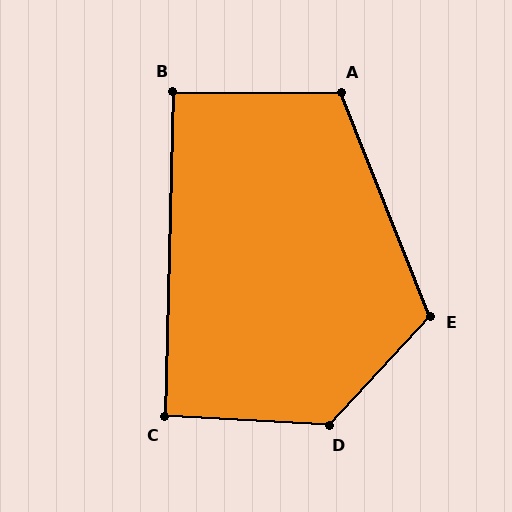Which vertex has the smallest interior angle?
B, at approximately 91 degrees.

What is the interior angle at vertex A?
Approximately 112 degrees (obtuse).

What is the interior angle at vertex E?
Approximately 116 degrees (obtuse).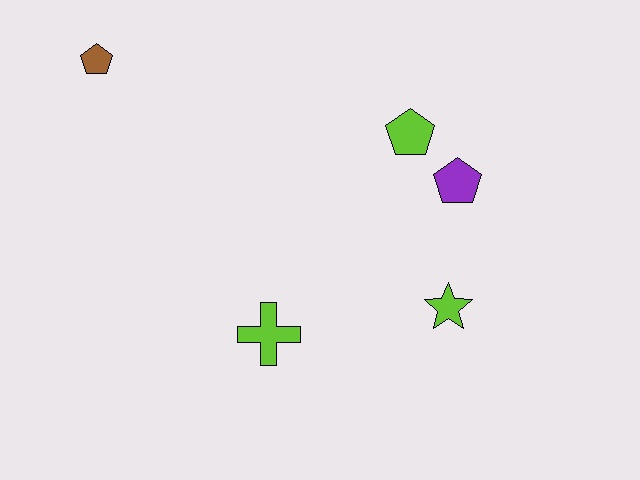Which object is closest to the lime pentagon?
The purple pentagon is closest to the lime pentagon.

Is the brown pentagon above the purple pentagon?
Yes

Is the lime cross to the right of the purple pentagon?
No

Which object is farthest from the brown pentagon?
The lime star is farthest from the brown pentagon.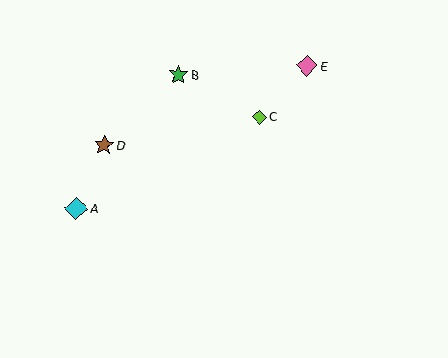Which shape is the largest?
The cyan diamond (labeled A) is the largest.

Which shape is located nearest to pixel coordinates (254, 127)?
The lime diamond (labeled C) at (259, 117) is nearest to that location.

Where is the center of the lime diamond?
The center of the lime diamond is at (259, 117).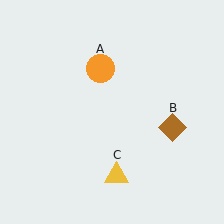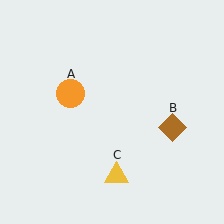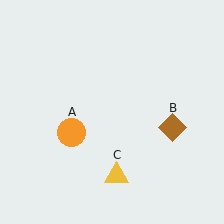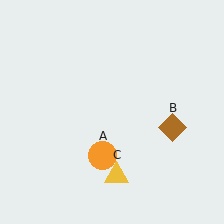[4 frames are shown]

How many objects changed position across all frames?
1 object changed position: orange circle (object A).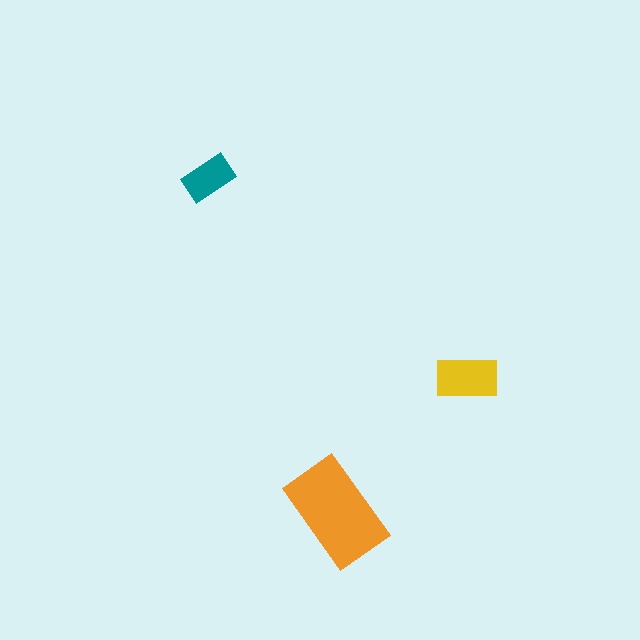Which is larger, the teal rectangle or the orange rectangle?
The orange one.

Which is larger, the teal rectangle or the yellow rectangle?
The yellow one.